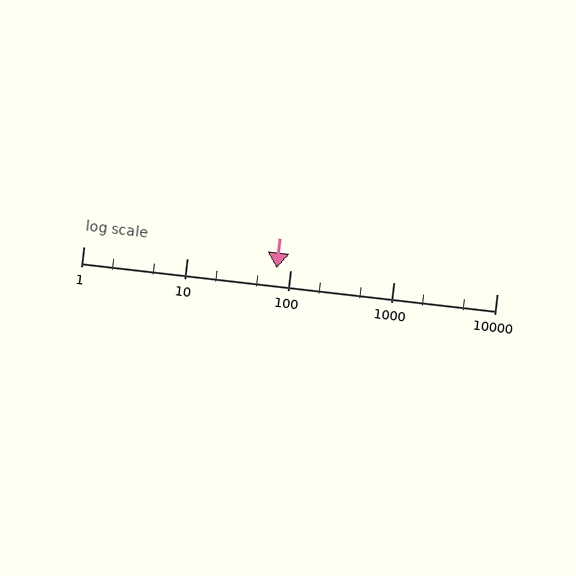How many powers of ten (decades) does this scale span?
The scale spans 4 decades, from 1 to 10000.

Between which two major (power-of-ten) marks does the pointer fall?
The pointer is between 10 and 100.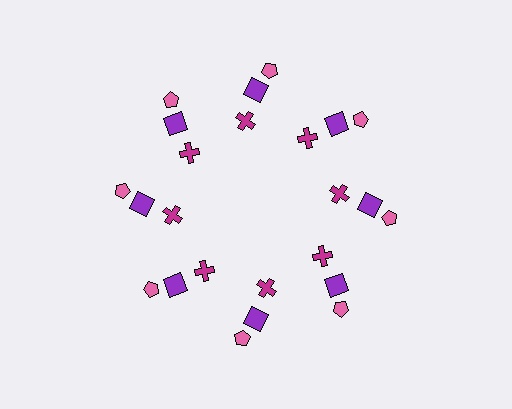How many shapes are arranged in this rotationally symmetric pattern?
There are 24 shapes, arranged in 8 groups of 3.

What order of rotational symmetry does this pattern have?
This pattern has 8-fold rotational symmetry.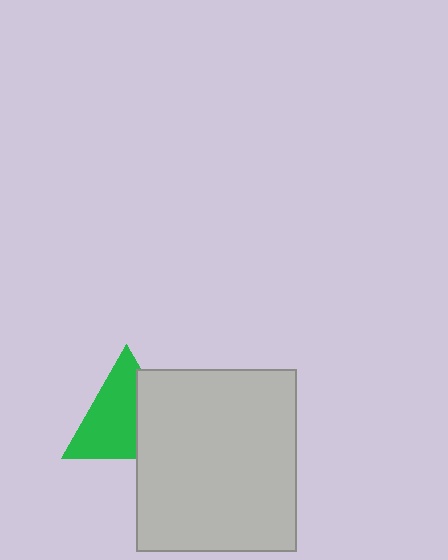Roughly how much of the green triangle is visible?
About half of it is visible (roughly 63%).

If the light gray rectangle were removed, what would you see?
You would see the complete green triangle.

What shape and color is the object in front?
The object in front is a light gray rectangle.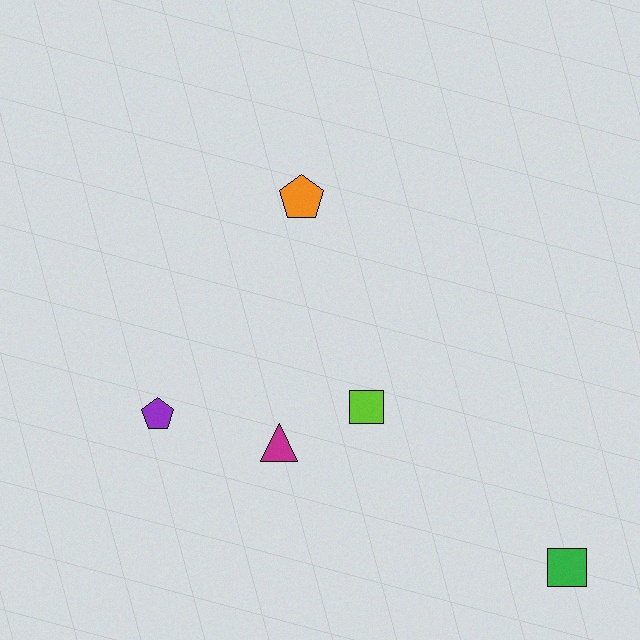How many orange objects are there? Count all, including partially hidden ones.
There is 1 orange object.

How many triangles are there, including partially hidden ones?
There is 1 triangle.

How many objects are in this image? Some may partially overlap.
There are 5 objects.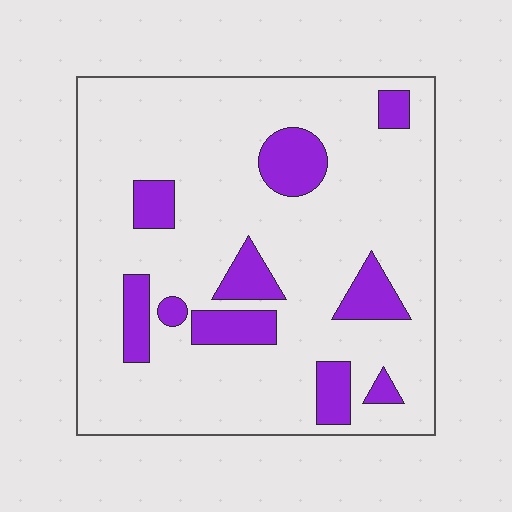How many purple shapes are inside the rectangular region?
10.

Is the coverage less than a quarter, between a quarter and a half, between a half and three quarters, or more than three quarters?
Less than a quarter.